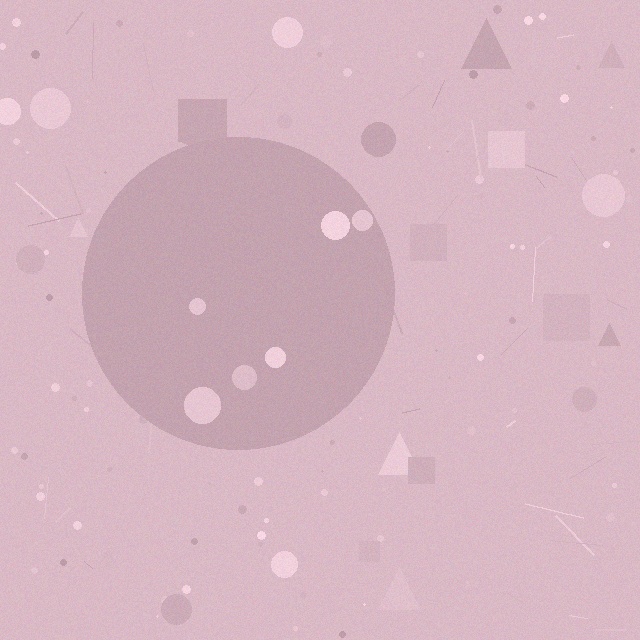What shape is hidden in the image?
A circle is hidden in the image.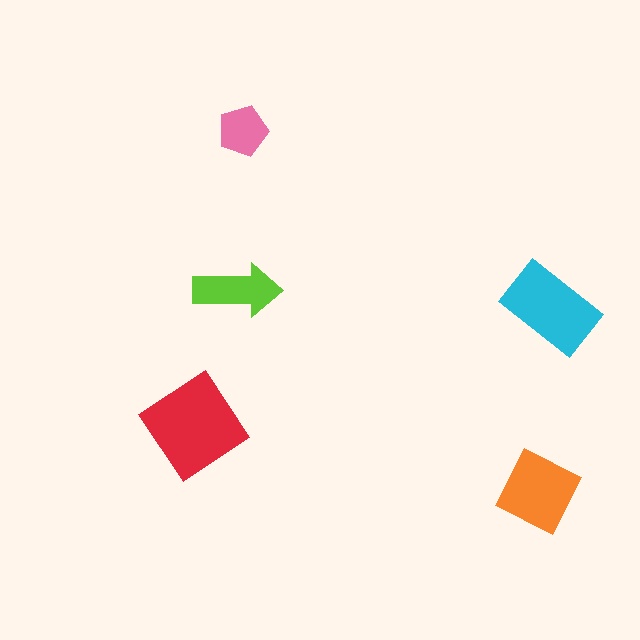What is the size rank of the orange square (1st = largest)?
3rd.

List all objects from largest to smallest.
The red diamond, the cyan rectangle, the orange square, the lime arrow, the pink pentagon.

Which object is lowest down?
The orange square is bottommost.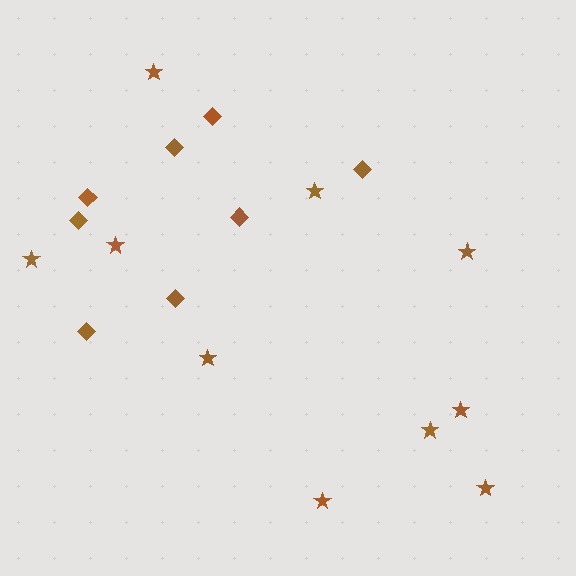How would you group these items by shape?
There are 2 groups: one group of stars (10) and one group of diamonds (8).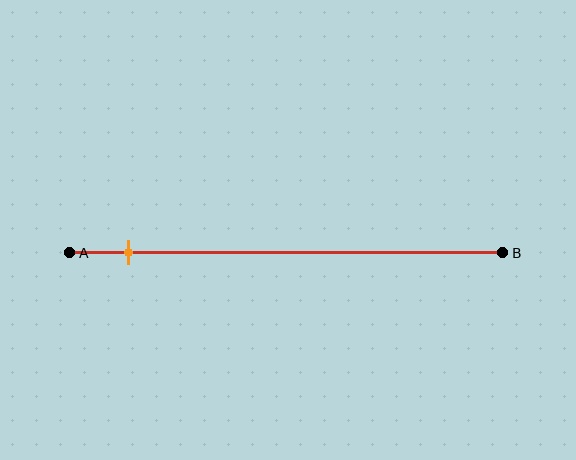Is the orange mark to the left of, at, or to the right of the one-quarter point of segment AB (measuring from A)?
The orange mark is to the left of the one-quarter point of segment AB.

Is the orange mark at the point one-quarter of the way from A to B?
No, the mark is at about 15% from A, not at the 25% one-quarter point.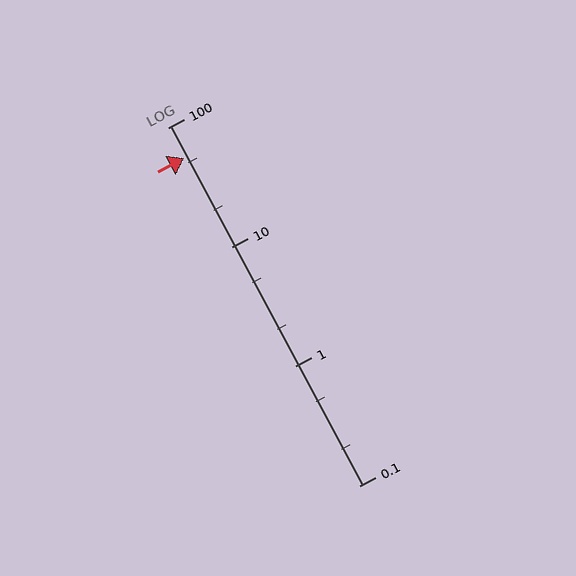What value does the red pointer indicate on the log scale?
The pointer indicates approximately 56.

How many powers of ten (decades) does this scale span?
The scale spans 3 decades, from 0.1 to 100.